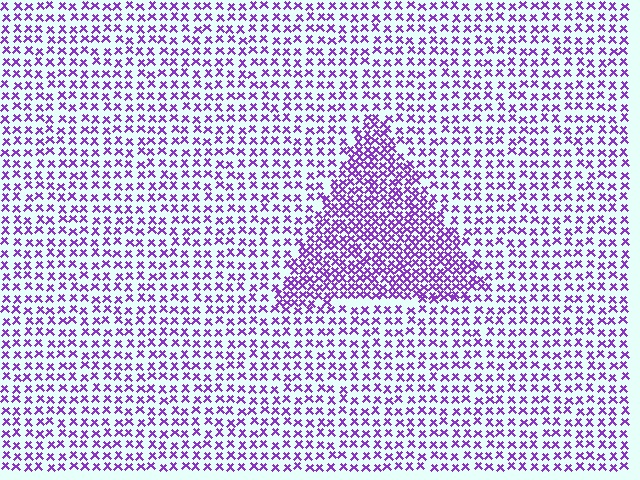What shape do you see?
I see a triangle.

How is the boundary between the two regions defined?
The boundary is defined by a change in element density (approximately 1.9x ratio). All elements are the same color, size, and shape.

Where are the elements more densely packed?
The elements are more densely packed inside the triangle boundary.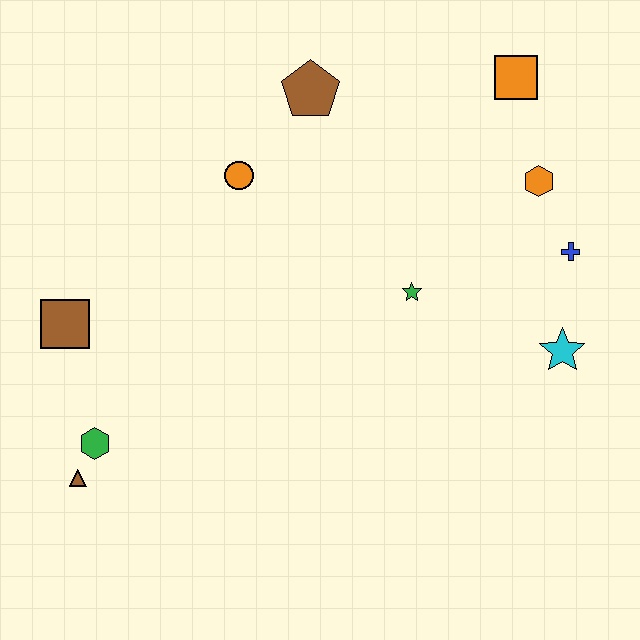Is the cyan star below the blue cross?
Yes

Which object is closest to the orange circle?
The brown pentagon is closest to the orange circle.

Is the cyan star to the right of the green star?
Yes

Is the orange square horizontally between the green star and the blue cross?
Yes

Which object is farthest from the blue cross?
The brown triangle is farthest from the blue cross.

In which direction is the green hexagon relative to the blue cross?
The green hexagon is to the left of the blue cross.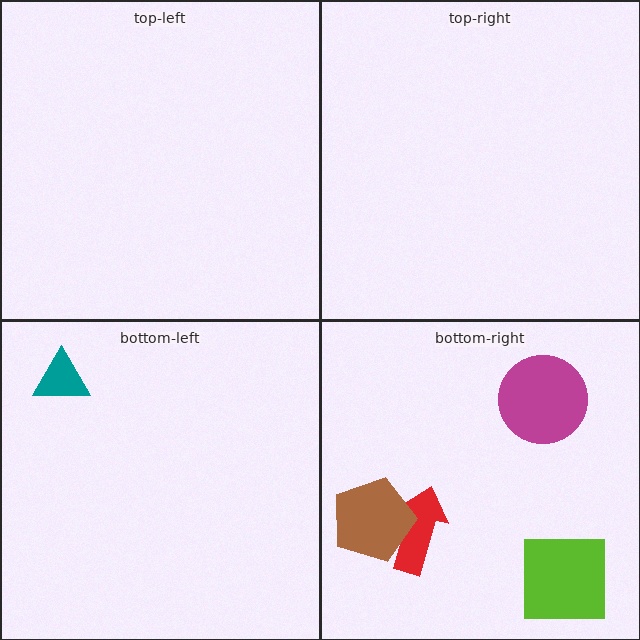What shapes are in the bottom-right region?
The lime square, the red arrow, the brown pentagon, the magenta circle.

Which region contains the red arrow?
The bottom-right region.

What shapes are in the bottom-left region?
The teal triangle.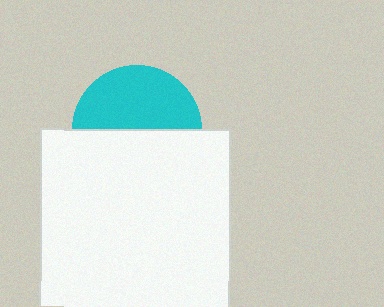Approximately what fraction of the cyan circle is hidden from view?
Roughly 50% of the cyan circle is hidden behind the white square.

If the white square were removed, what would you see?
You would see the complete cyan circle.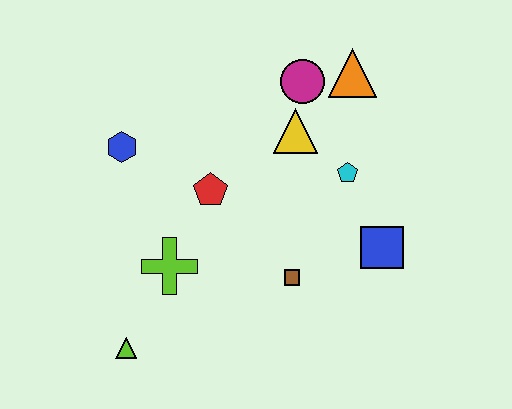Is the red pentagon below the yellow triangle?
Yes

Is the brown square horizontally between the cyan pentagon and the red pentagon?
Yes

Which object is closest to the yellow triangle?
The magenta circle is closest to the yellow triangle.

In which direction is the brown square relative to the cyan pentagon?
The brown square is below the cyan pentagon.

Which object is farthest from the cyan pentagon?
The lime triangle is farthest from the cyan pentagon.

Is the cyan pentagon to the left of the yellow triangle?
No